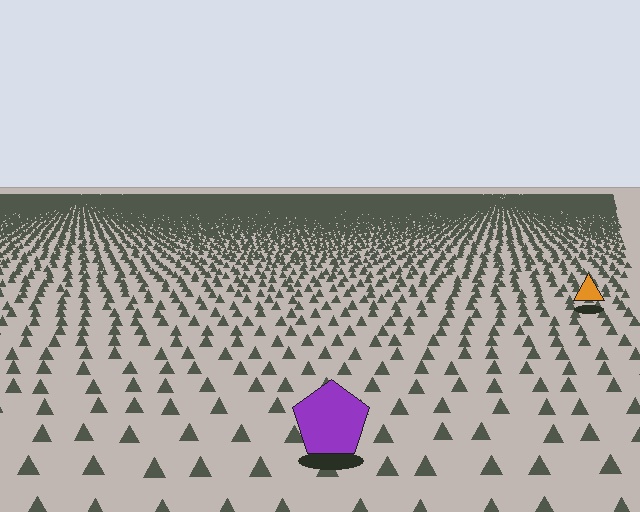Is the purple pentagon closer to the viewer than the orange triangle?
Yes. The purple pentagon is closer — you can tell from the texture gradient: the ground texture is coarser near it.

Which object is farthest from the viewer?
The orange triangle is farthest from the viewer. It appears smaller and the ground texture around it is denser.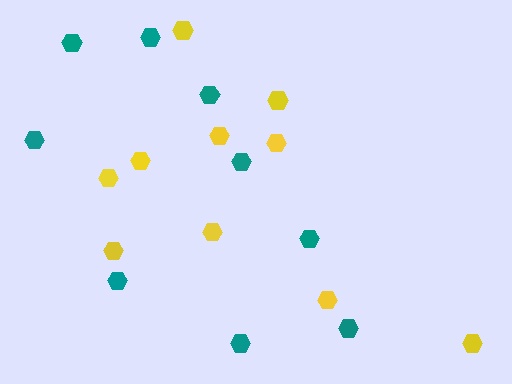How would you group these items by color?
There are 2 groups: one group of yellow hexagons (10) and one group of teal hexagons (9).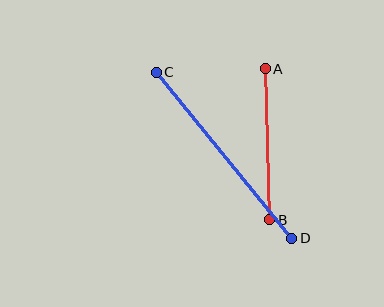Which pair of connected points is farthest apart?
Points C and D are farthest apart.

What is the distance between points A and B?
The distance is approximately 151 pixels.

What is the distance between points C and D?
The distance is approximately 214 pixels.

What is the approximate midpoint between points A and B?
The midpoint is at approximately (267, 144) pixels.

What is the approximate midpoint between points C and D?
The midpoint is at approximately (224, 155) pixels.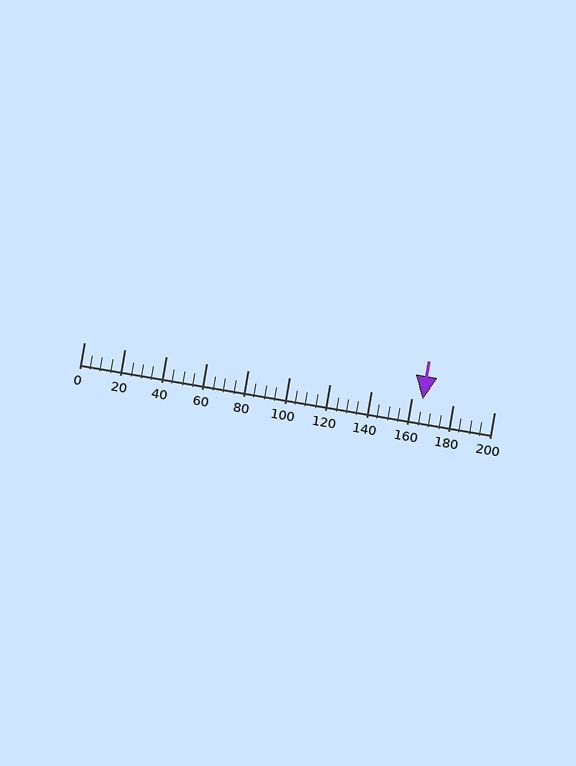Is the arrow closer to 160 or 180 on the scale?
The arrow is closer to 160.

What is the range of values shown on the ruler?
The ruler shows values from 0 to 200.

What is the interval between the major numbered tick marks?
The major tick marks are spaced 20 units apart.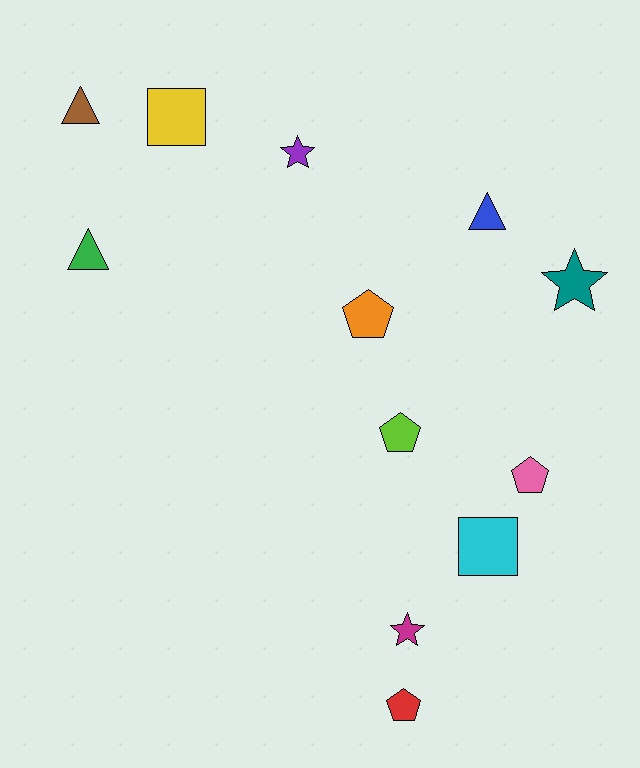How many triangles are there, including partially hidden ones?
There are 3 triangles.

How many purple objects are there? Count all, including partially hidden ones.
There is 1 purple object.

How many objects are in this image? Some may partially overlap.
There are 12 objects.